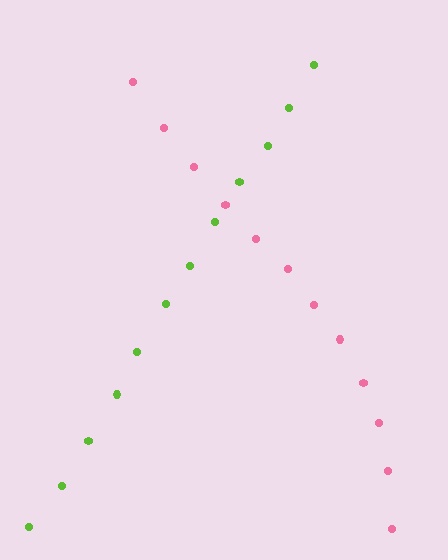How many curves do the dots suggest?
There are 2 distinct paths.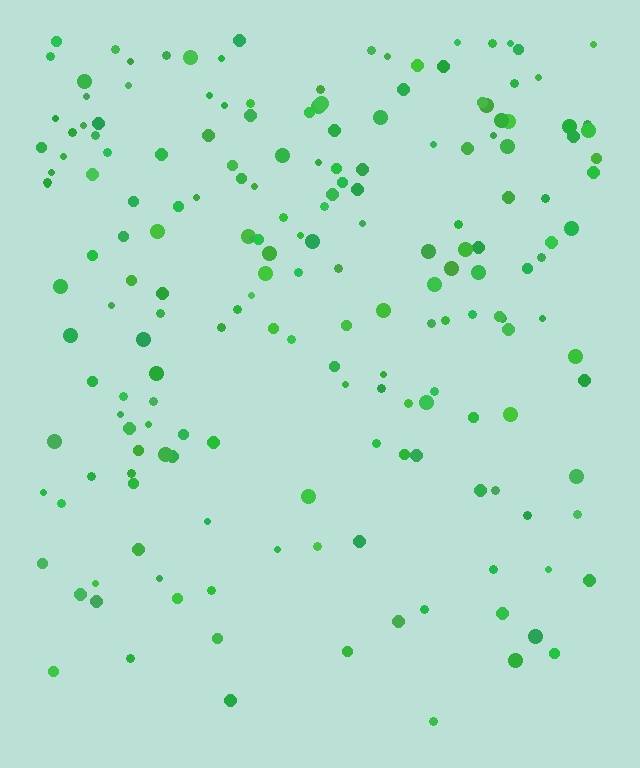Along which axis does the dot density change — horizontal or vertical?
Vertical.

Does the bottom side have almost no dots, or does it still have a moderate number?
Still a moderate number, just noticeably fewer than the top.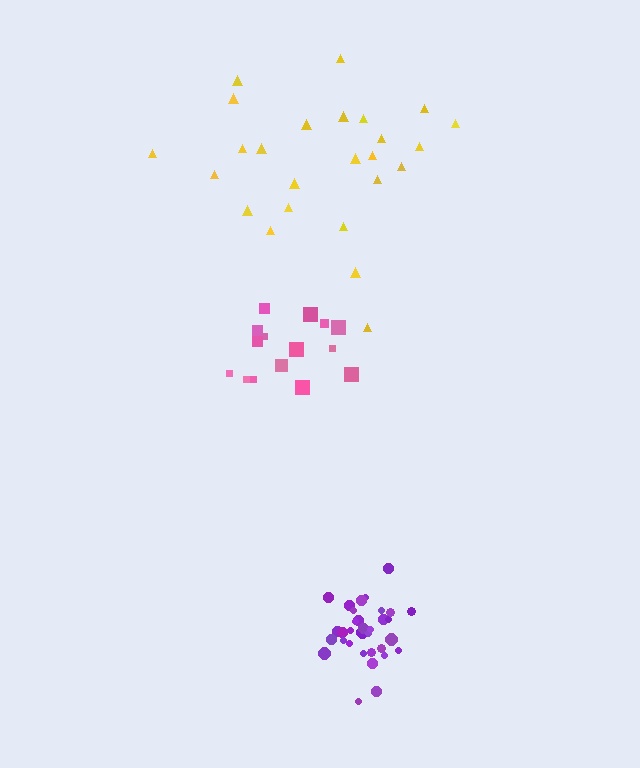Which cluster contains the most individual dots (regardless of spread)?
Purple (33).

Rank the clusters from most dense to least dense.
purple, pink, yellow.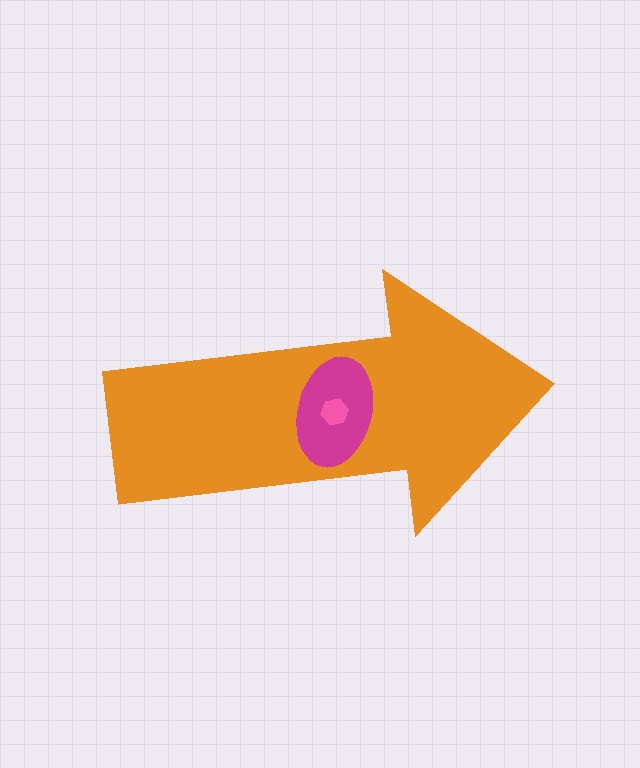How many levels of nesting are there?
3.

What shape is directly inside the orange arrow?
The magenta ellipse.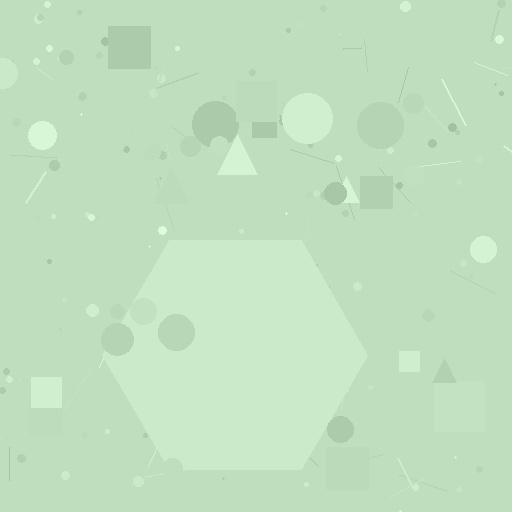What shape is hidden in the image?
A hexagon is hidden in the image.